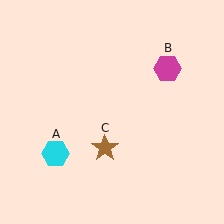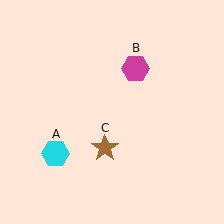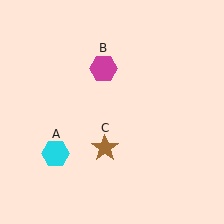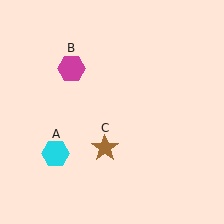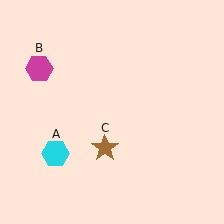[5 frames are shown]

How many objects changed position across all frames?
1 object changed position: magenta hexagon (object B).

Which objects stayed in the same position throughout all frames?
Cyan hexagon (object A) and brown star (object C) remained stationary.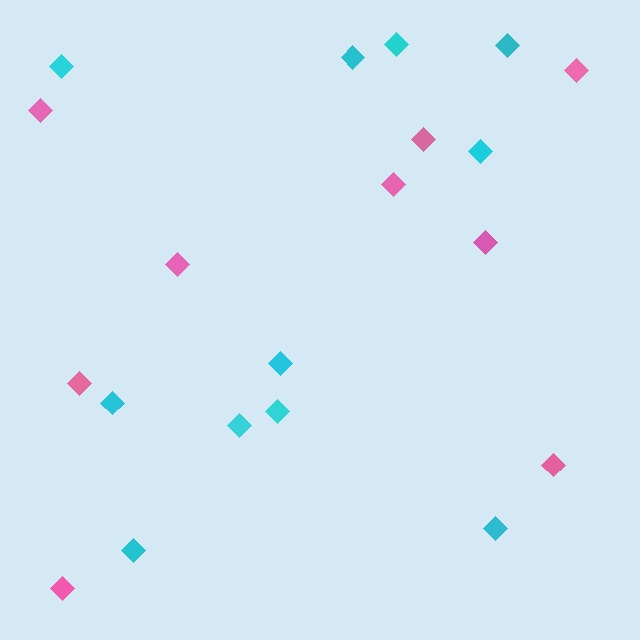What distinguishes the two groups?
There are 2 groups: one group of cyan diamonds (11) and one group of pink diamonds (9).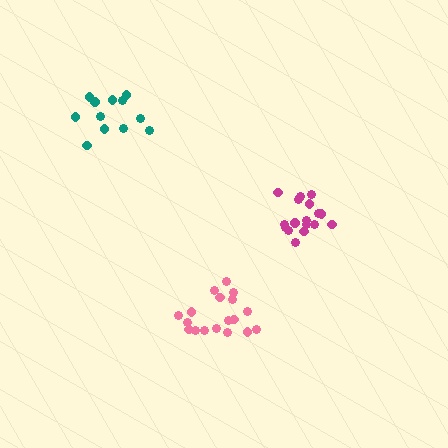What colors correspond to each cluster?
The clusters are colored: magenta, teal, pink.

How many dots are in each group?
Group 1: 17 dots, Group 2: 12 dots, Group 3: 18 dots (47 total).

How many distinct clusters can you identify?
There are 3 distinct clusters.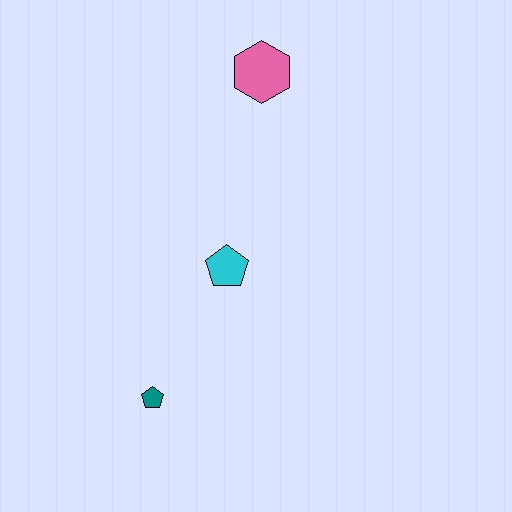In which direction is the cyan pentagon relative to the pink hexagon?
The cyan pentagon is below the pink hexagon.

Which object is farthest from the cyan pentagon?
The pink hexagon is farthest from the cyan pentagon.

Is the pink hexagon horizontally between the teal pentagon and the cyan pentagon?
No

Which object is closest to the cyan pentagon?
The teal pentagon is closest to the cyan pentagon.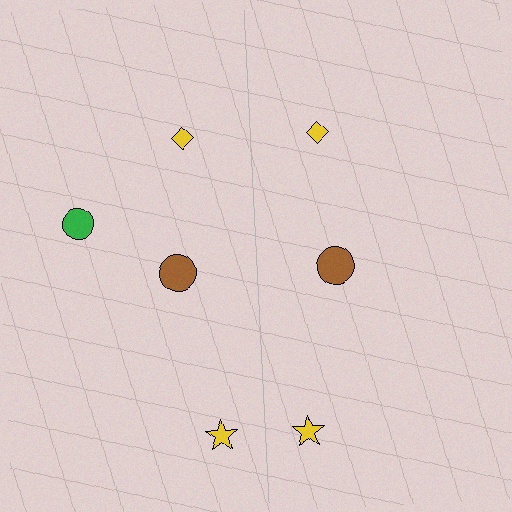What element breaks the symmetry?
A green circle is missing from the right side.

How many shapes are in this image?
There are 7 shapes in this image.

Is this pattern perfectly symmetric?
No, the pattern is not perfectly symmetric. A green circle is missing from the right side.